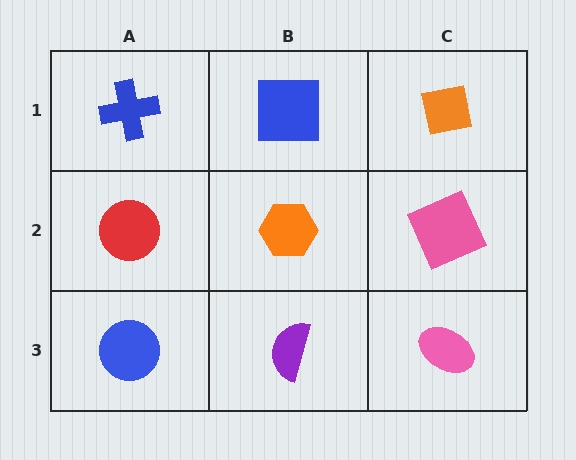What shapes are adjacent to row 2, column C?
An orange square (row 1, column C), a pink ellipse (row 3, column C), an orange hexagon (row 2, column B).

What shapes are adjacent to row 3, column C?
A pink square (row 2, column C), a purple semicircle (row 3, column B).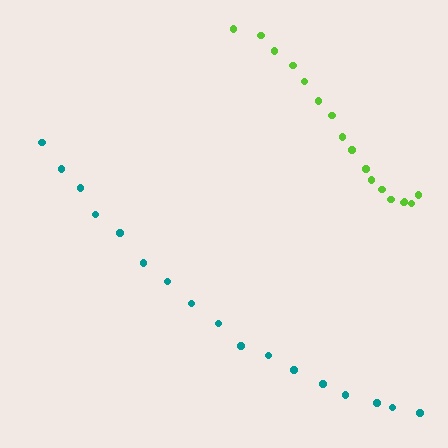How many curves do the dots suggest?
There are 2 distinct paths.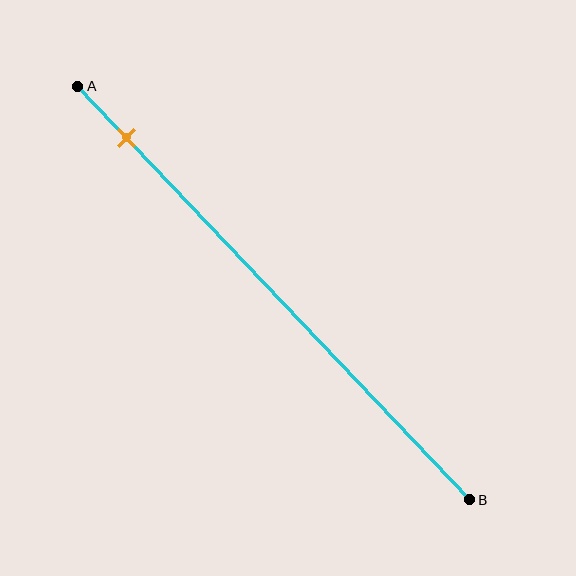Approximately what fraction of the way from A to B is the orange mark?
The orange mark is approximately 10% of the way from A to B.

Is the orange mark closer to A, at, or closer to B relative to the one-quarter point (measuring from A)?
The orange mark is closer to point A than the one-quarter point of segment AB.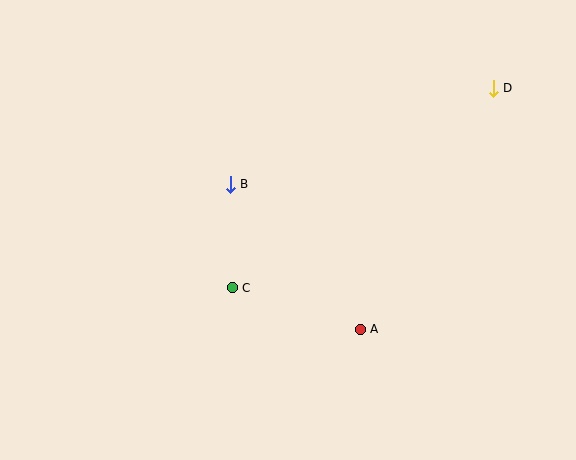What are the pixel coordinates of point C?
Point C is at (232, 288).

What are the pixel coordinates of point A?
Point A is at (360, 329).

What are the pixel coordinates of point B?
Point B is at (230, 184).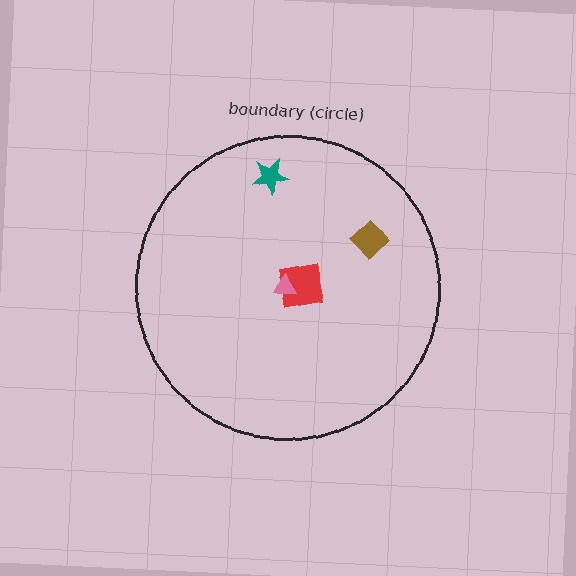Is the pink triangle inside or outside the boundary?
Inside.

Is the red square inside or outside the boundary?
Inside.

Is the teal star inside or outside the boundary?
Inside.